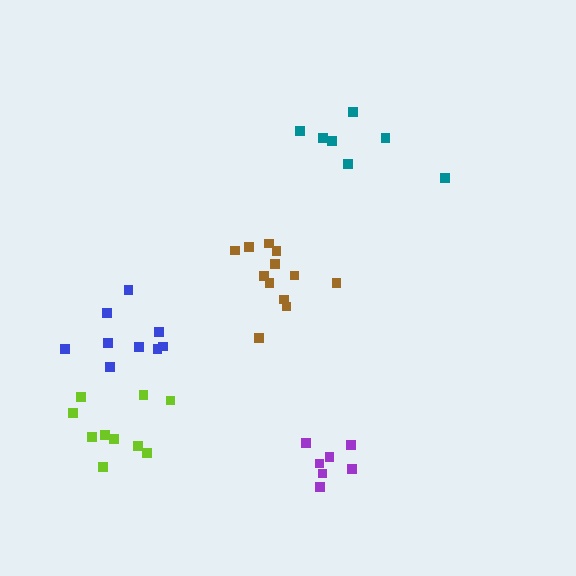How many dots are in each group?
Group 1: 7 dots, Group 2: 12 dots, Group 3: 10 dots, Group 4: 9 dots, Group 5: 7 dots (45 total).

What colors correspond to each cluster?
The clusters are colored: teal, brown, lime, blue, purple.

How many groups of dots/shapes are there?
There are 5 groups.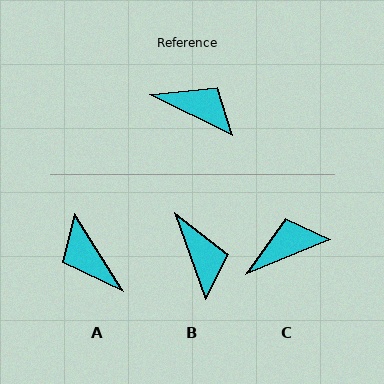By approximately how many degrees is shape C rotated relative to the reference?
Approximately 48 degrees counter-clockwise.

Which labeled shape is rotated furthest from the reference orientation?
A, about 148 degrees away.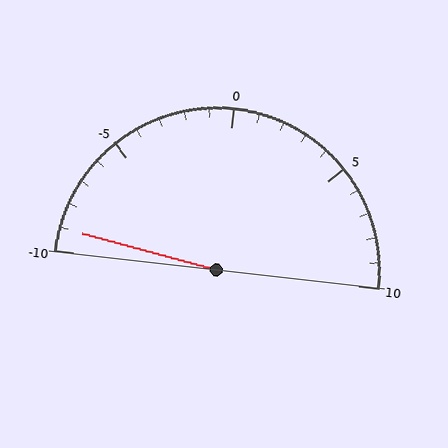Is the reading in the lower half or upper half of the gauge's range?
The reading is in the lower half of the range (-10 to 10).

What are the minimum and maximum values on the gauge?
The gauge ranges from -10 to 10.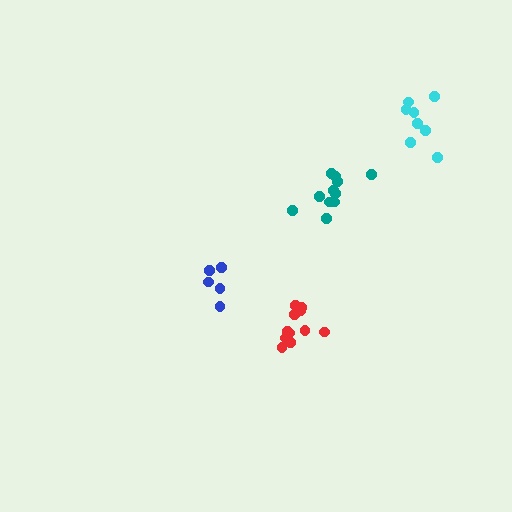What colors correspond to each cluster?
The clusters are colored: red, cyan, blue, teal.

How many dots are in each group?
Group 1: 11 dots, Group 2: 8 dots, Group 3: 5 dots, Group 4: 11 dots (35 total).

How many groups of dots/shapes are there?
There are 4 groups.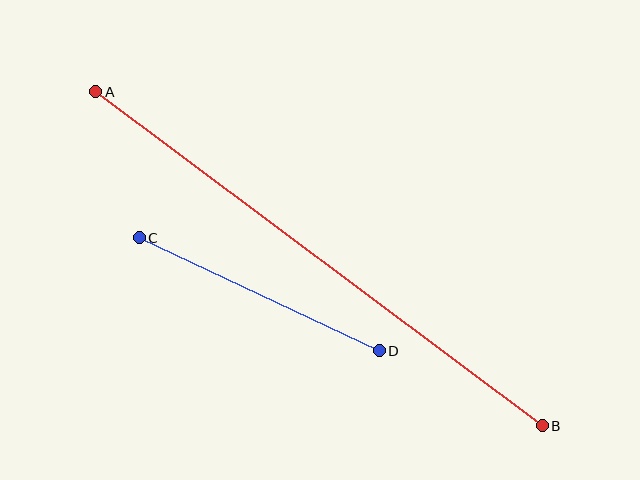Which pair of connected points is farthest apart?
Points A and B are farthest apart.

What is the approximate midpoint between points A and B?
The midpoint is at approximately (319, 259) pixels.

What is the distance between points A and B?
The distance is approximately 558 pixels.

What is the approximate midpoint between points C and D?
The midpoint is at approximately (259, 294) pixels.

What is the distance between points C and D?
The distance is approximately 266 pixels.